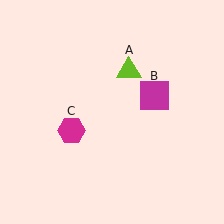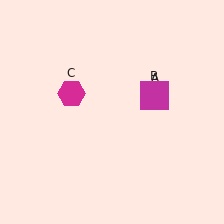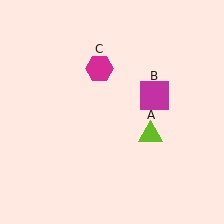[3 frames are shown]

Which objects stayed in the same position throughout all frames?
Magenta square (object B) remained stationary.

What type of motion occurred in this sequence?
The lime triangle (object A), magenta hexagon (object C) rotated clockwise around the center of the scene.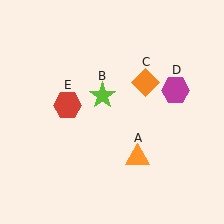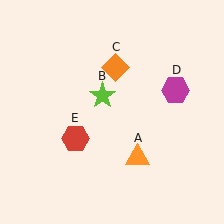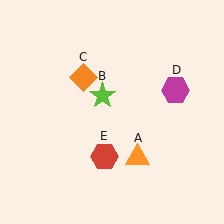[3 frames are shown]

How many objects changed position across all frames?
2 objects changed position: orange diamond (object C), red hexagon (object E).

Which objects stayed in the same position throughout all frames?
Orange triangle (object A) and lime star (object B) and magenta hexagon (object D) remained stationary.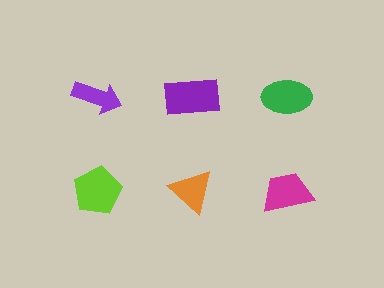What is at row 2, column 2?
An orange triangle.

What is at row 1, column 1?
A purple arrow.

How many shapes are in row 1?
3 shapes.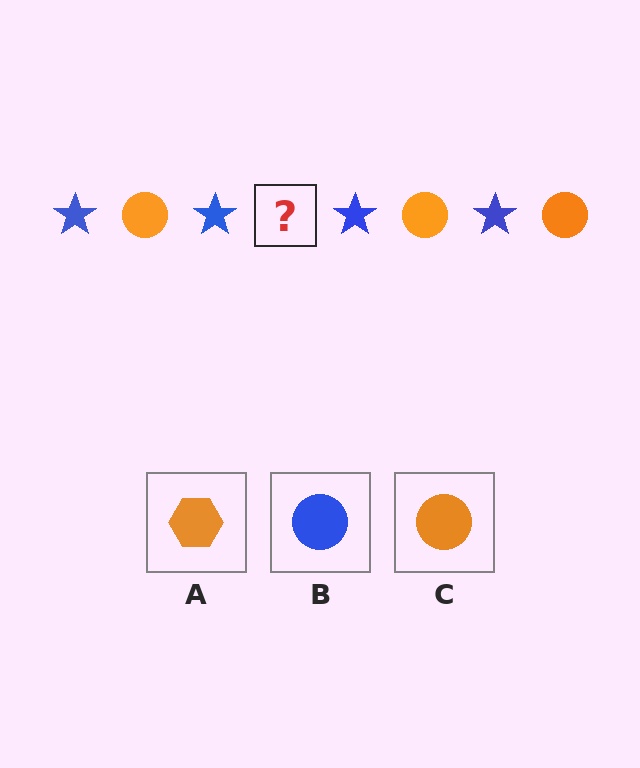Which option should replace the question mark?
Option C.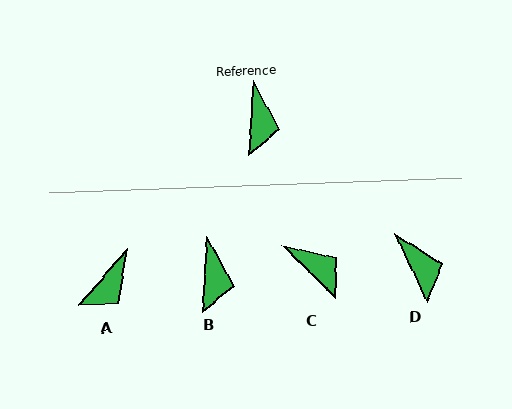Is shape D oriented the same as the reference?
No, it is off by about 29 degrees.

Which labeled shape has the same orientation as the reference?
B.